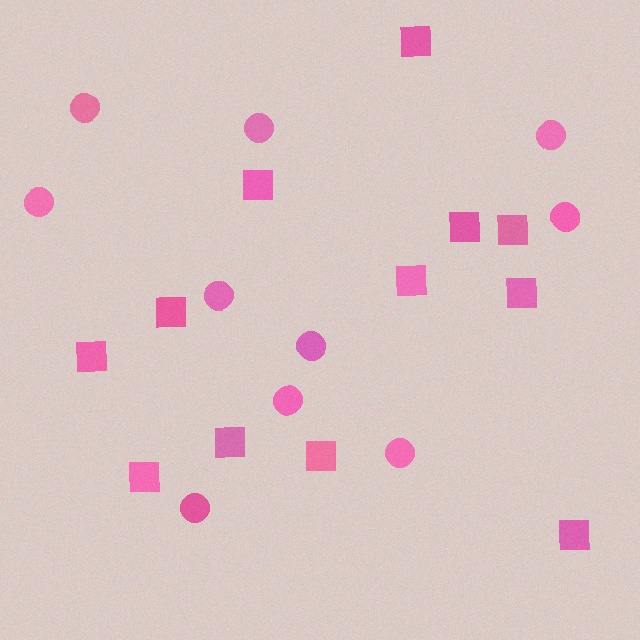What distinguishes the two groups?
There are 2 groups: one group of circles (10) and one group of squares (12).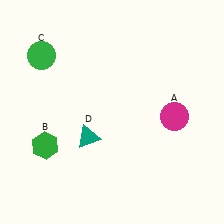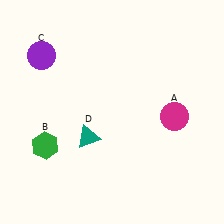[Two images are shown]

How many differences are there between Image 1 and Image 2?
There is 1 difference between the two images.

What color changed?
The circle (C) changed from green in Image 1 to purple in Image 2.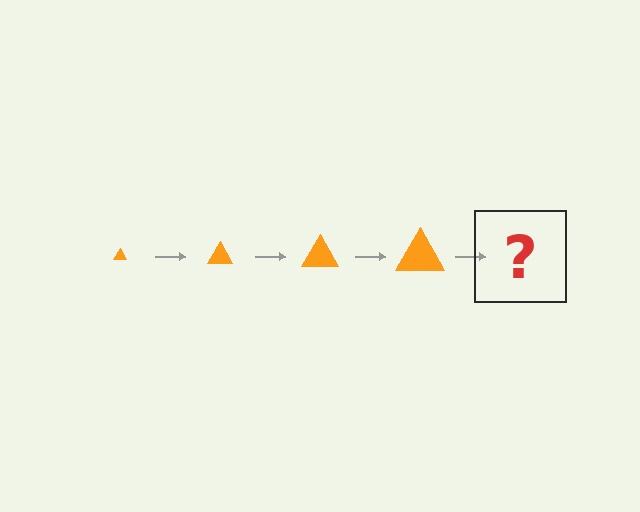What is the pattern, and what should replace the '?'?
The pattern is that the triangle gets progressively larger each step. The '?' should be an orange triangle, larger than the previous one.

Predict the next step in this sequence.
The next step is an orange triangle, larger than the previous one.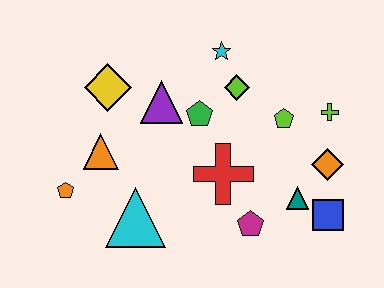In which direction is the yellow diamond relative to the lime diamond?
The yellow diamond is to the left of the lime diamond.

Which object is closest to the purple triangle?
The green pentagon is closest to the purple triangle.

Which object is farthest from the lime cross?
The orange pentagon is farthest from the lime cross.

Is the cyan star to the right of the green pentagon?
Yes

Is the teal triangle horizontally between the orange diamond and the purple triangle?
Yes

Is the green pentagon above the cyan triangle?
Yes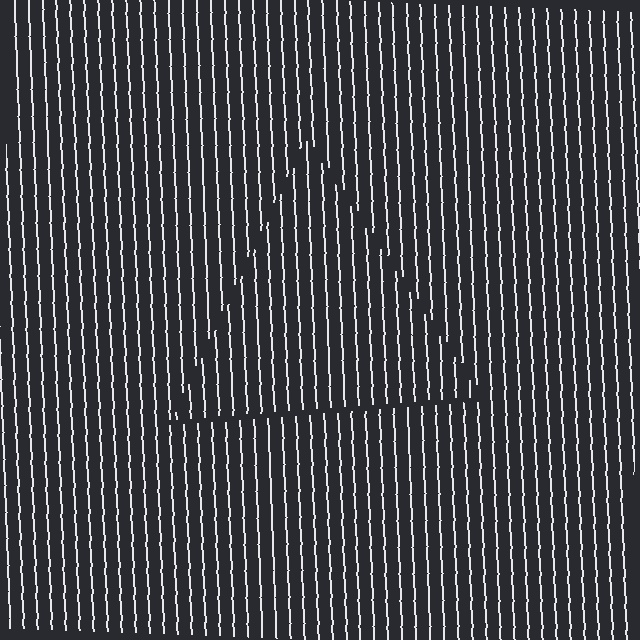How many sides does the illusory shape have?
3 sides — the line-ends trace a triangle.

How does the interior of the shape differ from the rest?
The interior of the shape contains the same grating, shifted by half a period — the contour is defined by the phase discontinuity where line-ends from the inner and outer gratings abut.